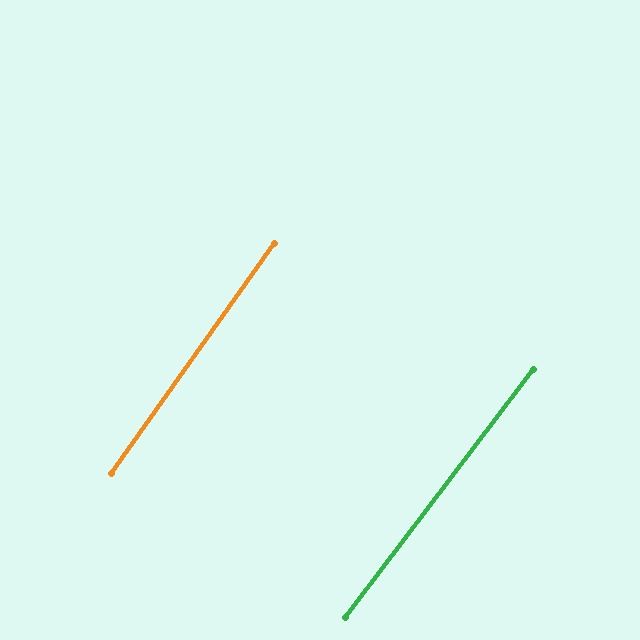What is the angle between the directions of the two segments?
Approximately 2 degrees.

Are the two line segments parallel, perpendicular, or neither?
Parallel — their directions differ by only 1.8°.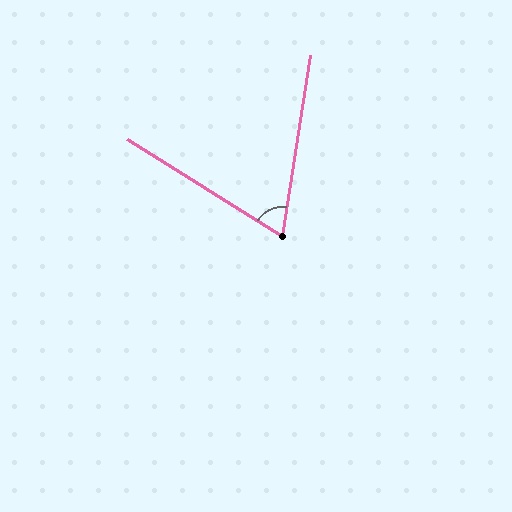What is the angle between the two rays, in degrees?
Approximately 67 degrees.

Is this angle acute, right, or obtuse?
It is acute.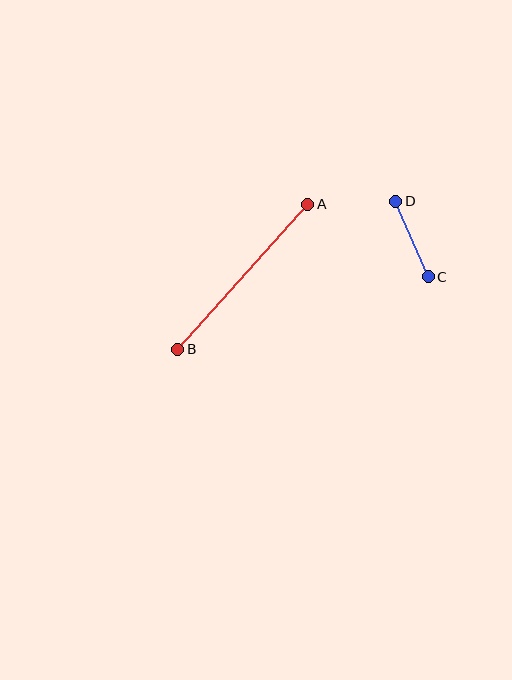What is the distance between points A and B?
The distance is approximately 194 pixels.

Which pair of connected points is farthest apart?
Points A and B are farthest apart.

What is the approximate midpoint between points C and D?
The midpoint is at approximately (412, 239) pixels.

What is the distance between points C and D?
The distance is approximately 82 pixels.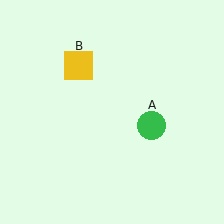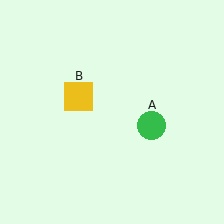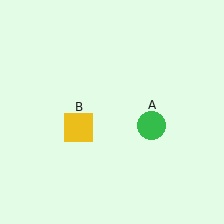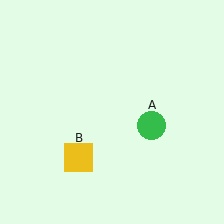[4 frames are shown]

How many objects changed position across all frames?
1 object changed position: yellow square (object B).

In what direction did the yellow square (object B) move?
The yellow square (object B) moved down.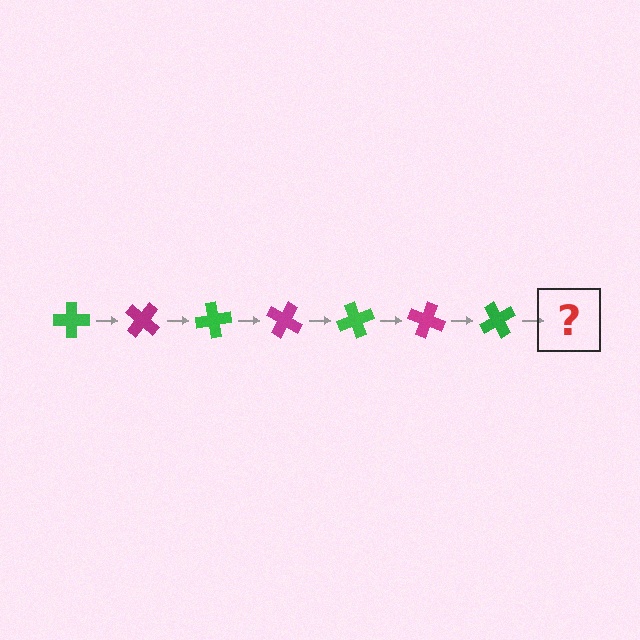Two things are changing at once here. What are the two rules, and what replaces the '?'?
The two rules are that it rotates 40 degrees each step and the color cycles through green and magenta. The '?' should be a magenta cross, rotated 280 degrees from the start.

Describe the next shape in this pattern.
It should be a magenta cross, rotated 280 degrees from the start.